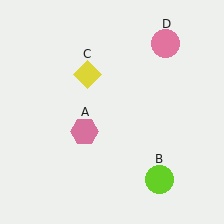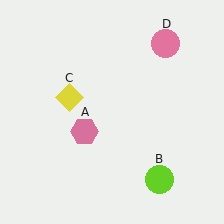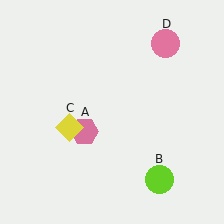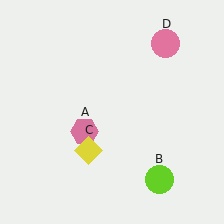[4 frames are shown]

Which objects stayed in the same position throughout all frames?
Pink hexagon (object A) and lime circle (object B) and pink circle (object D) remained stationary.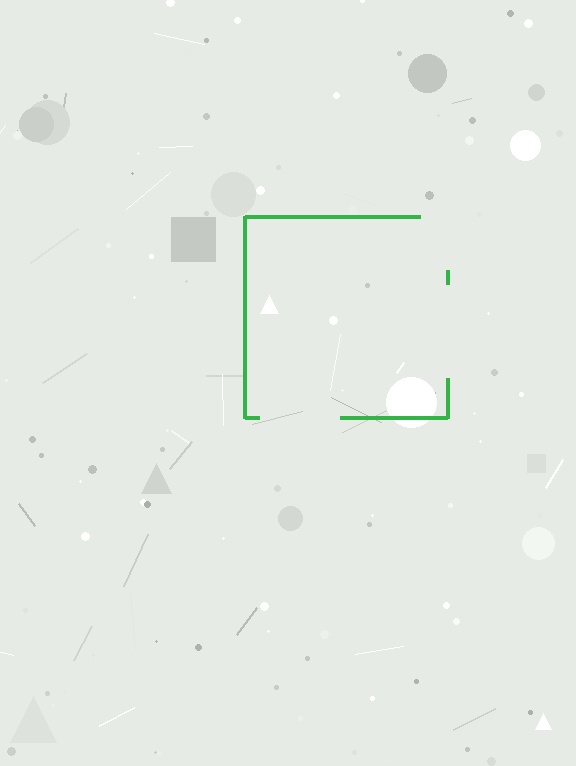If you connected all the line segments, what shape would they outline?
They would outline a square.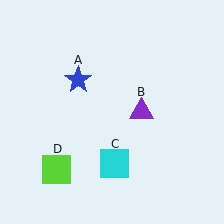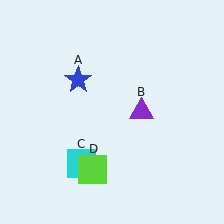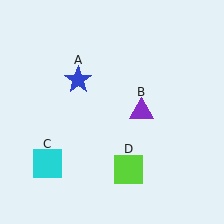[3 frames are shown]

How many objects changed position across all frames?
2 objects changed position: cyan square (object C), lime square (object D).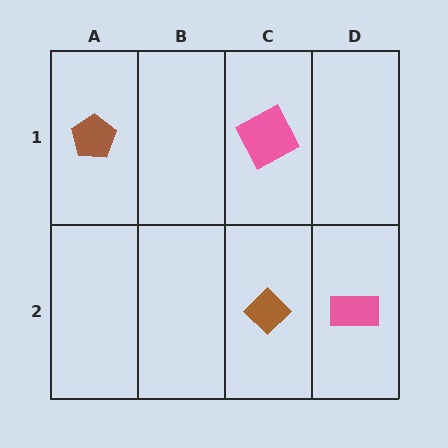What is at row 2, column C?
A brown diamond.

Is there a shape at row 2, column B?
No, that cell is empty.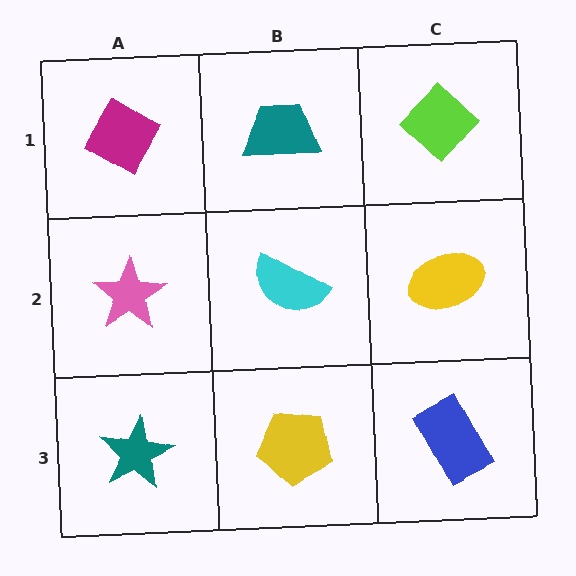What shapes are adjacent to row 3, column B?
A cyan semicircle (row 2, column B), a teal star (row 3, column A), a blue rectangle (row 3, column C).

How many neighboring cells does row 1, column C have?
2.